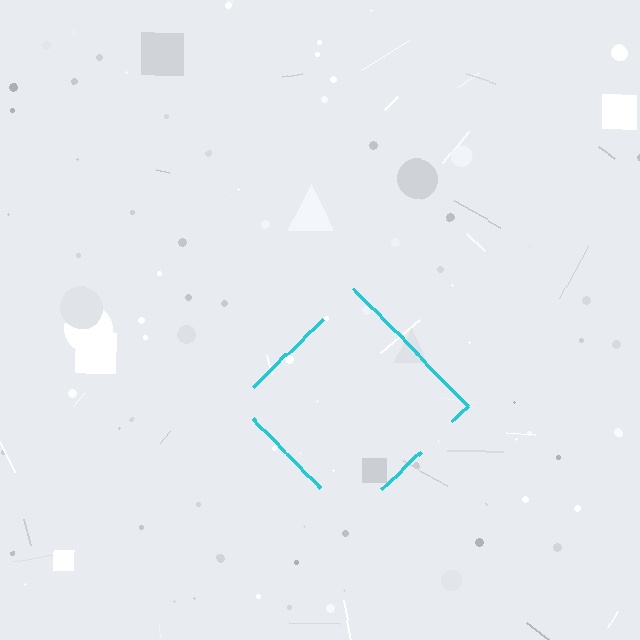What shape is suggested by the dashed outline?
The dashed outline suggests a diamond.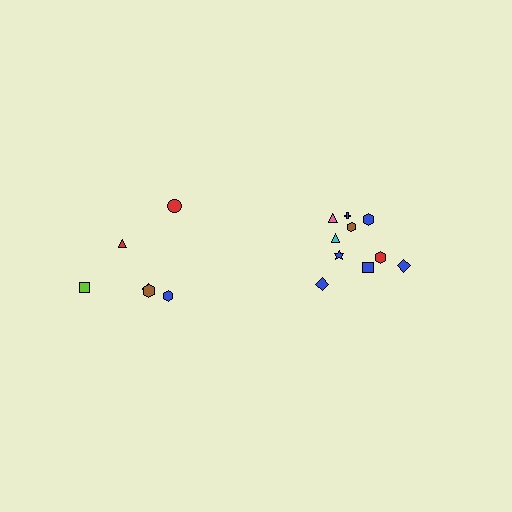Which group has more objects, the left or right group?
The right group.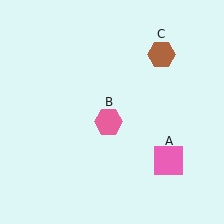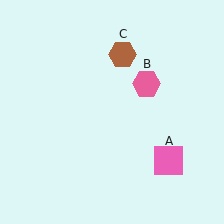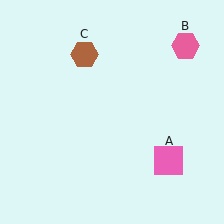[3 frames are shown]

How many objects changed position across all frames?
2 objects changed position: pink hexagon (object B), brown hexagon (object C).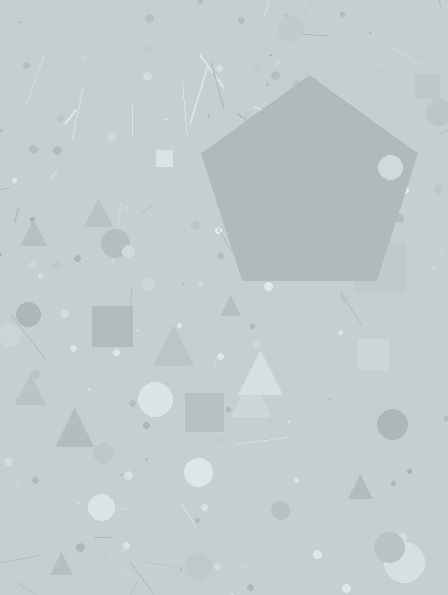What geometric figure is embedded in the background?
A pentagon is embedded in the background.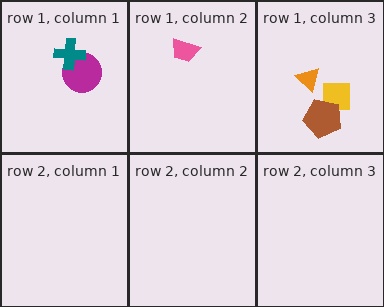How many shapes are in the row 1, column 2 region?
1.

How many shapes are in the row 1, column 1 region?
2.